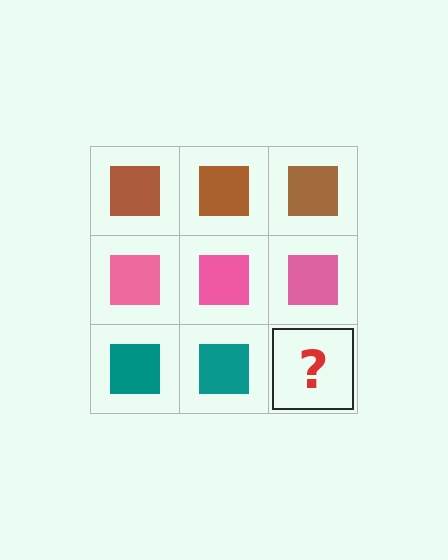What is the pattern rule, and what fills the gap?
The rule is that each row has a consistent color. The gap should be filled with a teal square.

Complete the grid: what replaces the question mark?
The question mark should be replaced with a teal square.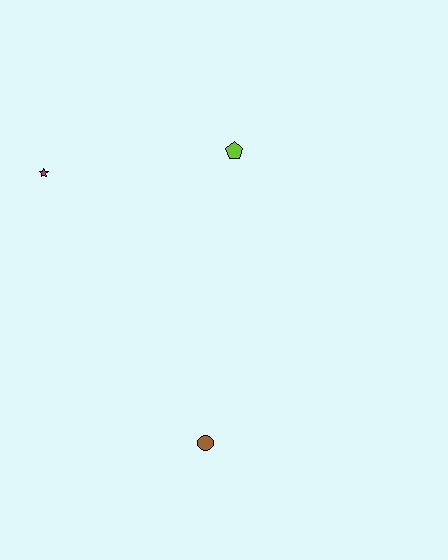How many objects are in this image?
There are 3 objects.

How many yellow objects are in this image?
There are no yellow objects.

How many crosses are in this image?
There are no crosses.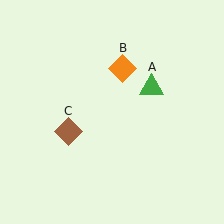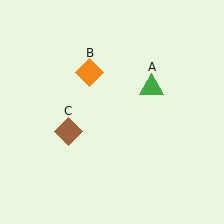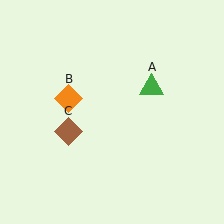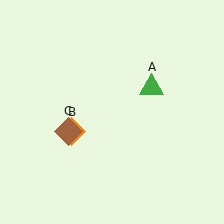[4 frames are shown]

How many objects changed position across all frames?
1 object changed position: orange diamond (object B).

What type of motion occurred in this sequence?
The orange diamond (object B) rotated counterclockwise around the center of the scene.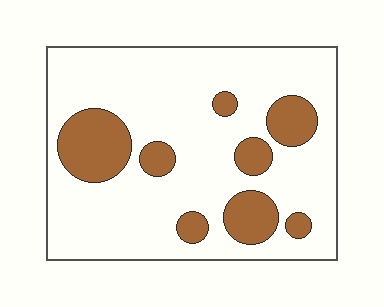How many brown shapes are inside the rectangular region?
8.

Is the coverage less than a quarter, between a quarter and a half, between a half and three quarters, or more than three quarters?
Less than a quarter.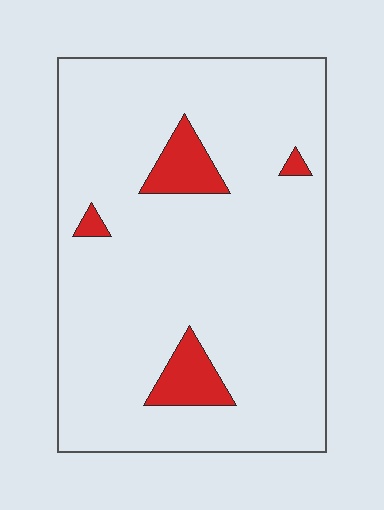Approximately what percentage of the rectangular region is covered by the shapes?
Approximately 10%.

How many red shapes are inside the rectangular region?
4.